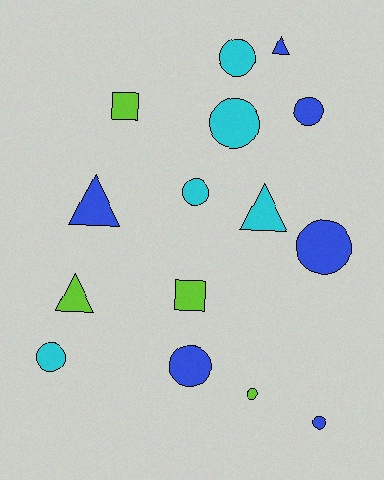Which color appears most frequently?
Blue, with 6 objects.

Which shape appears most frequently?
Circle, with 9 objects.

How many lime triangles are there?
There is 1 lime triangle.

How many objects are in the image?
There are 15 objects.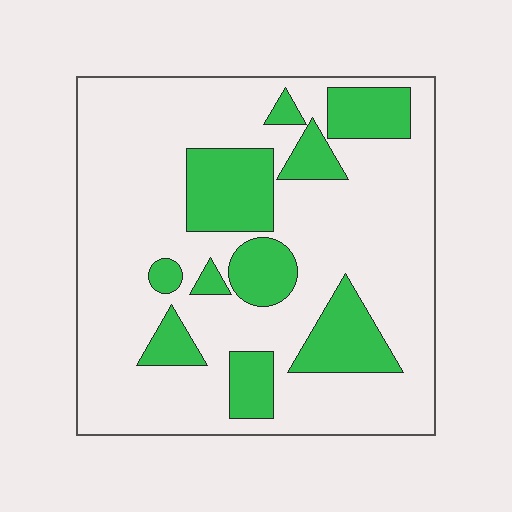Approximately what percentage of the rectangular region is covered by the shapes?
Approximately 25%.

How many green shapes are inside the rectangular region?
10.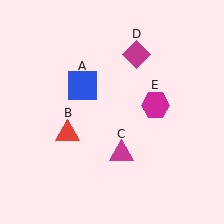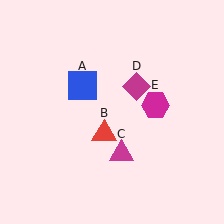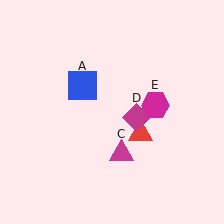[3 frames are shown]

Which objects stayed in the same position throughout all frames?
Blue square (object A) and magenta triangle (object C) and magenta hexagon (object E) remained stationary.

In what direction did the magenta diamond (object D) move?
The magenta diamond (object D) moved down.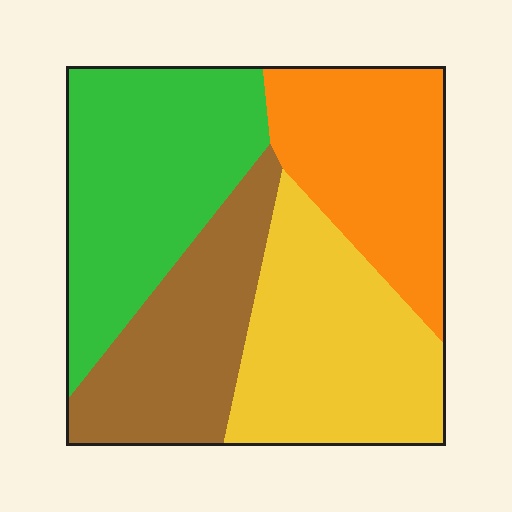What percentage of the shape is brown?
Brown covers about 20% of the shape.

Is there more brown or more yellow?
Yellow.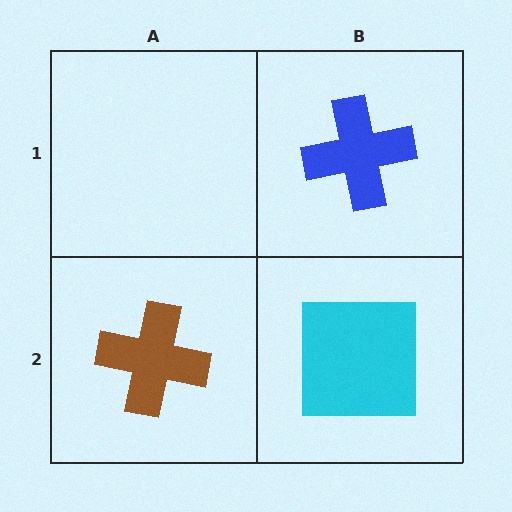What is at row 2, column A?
A brown cross.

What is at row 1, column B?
A blue cross.